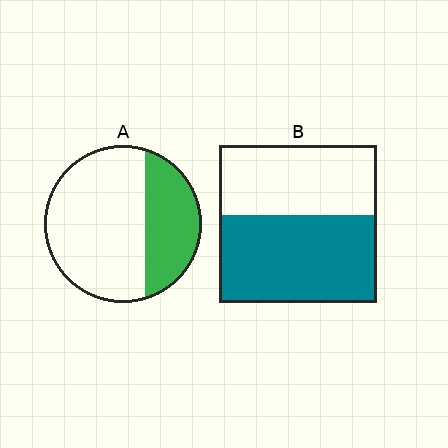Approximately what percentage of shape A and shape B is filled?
A is approximately 30% and B is approximately 55%.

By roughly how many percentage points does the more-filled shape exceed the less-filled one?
By roughly 25 percentage points (B over A).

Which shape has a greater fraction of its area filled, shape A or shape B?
Shape B.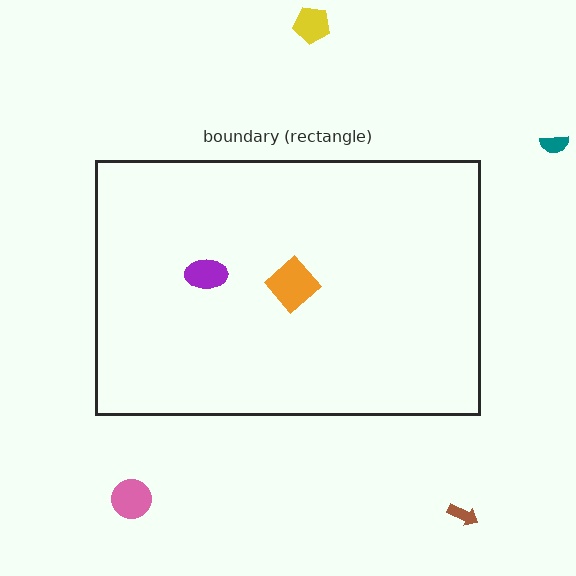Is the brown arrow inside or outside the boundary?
Outside.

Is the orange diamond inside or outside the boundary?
Inside.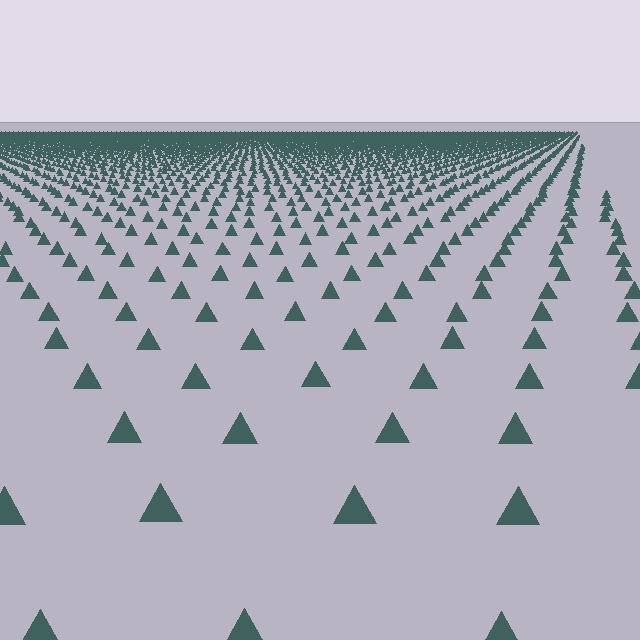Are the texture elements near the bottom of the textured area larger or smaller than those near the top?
Larger. Near the bottom, elements are closer to the viewer and appear at a bigger on-screen size.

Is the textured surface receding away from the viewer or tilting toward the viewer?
The surface is receding away from the viewer. Texture elements get smaller and denser toward the top.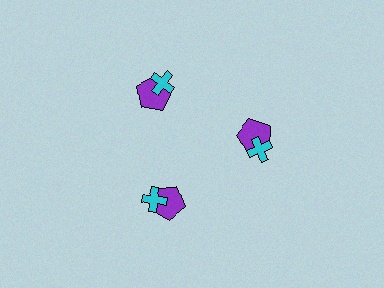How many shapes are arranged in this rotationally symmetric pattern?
There are 6 shapes, arranged in 3 groups of 2.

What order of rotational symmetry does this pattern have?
This pattern has 3-fold rotational symmetry.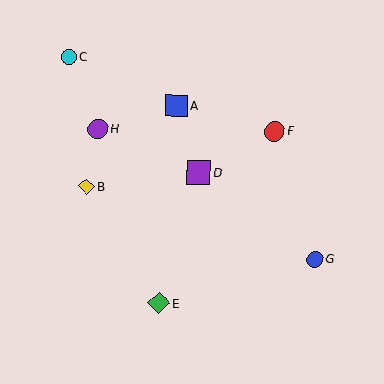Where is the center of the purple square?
The center of the purple square is at (199, 173).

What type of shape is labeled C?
Shape C is a cyan circle.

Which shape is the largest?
The purple square (labeled D) is the largest.